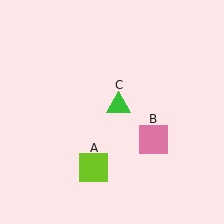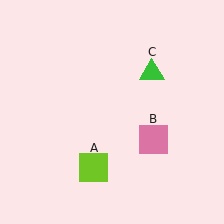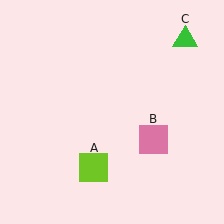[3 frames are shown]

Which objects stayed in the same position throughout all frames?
Lime square (object A) and pink square (object B) remained stationary.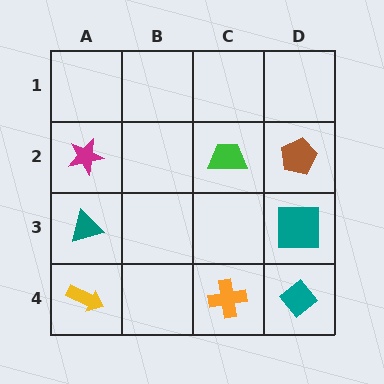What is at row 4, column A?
A yellow arrow.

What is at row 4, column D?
A teal diamond.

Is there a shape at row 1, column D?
No, that cell is empty.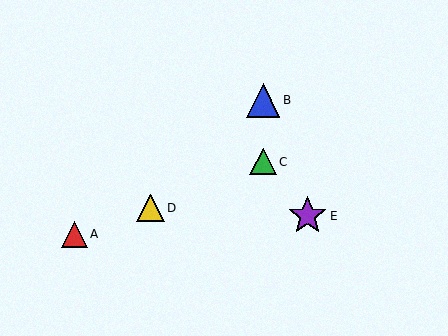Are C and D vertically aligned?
No, C is at x≈263 and D is at x≈150.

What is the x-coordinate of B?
Object B is at x≈263.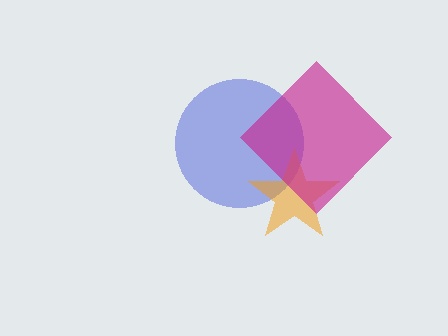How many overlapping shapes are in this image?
There are 3 overlapping shapes in the image.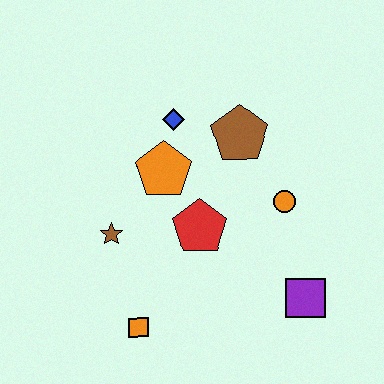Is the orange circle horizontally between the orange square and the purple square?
Yes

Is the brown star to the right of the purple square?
No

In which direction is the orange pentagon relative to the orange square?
The orange pentagon is above the orange square.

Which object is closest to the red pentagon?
The orange pentagon is closest to the red pentagon.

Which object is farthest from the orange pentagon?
The purple square is farthest from the orange pentagon.